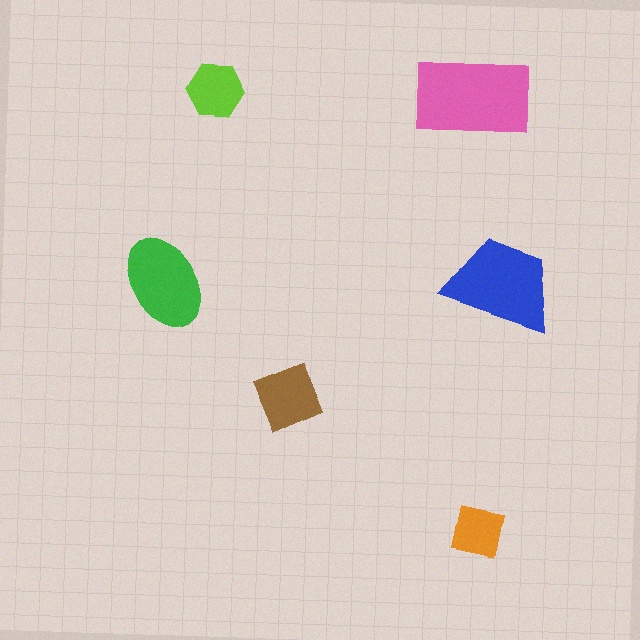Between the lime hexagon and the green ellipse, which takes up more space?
The green ellipse.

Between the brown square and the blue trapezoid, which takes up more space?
The blue trapezoid.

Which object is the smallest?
The orange square.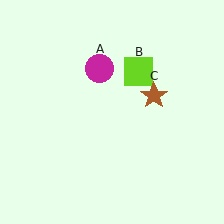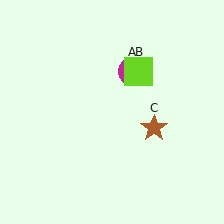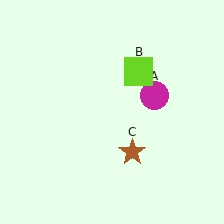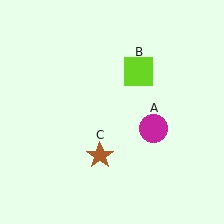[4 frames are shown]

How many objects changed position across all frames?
2 objects changed position: magenta circle (object A), brown star (object C).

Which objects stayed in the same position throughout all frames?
Lime square (object B) remained stationary.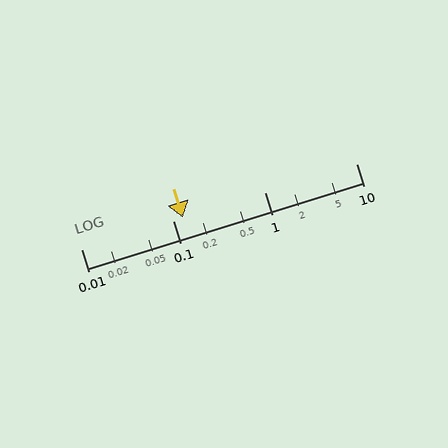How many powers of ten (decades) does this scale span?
The scale spans 3 decades, from 0.01 to 10.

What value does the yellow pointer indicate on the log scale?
The pointer indicates approximately 0.13.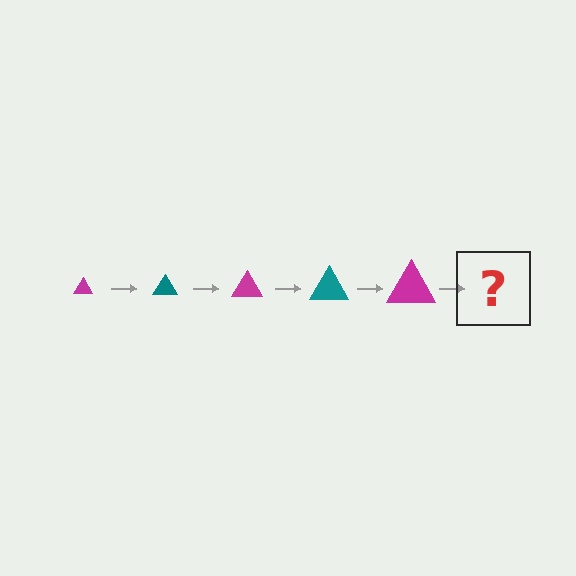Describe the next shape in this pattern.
It should be a teal triangle, larger than the previous one.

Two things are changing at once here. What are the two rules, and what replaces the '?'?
The two rules are that the triangle grows larger each step and the color cycles through magenta and teal. The '?' should be a teal triangle, larger than the previous one.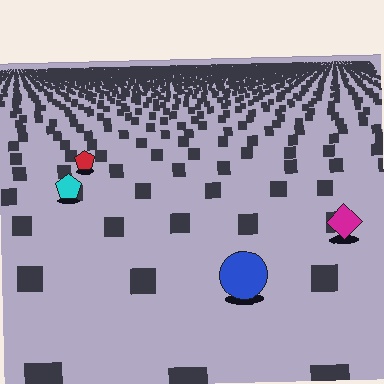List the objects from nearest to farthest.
From nearest to farthest: the blue circle, the magenta diamond, the cyan pentagon, the red pentagon.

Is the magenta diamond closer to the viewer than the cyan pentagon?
Yes. The magenta diamond is closer — you can tell from the texture gradient: the ground texture is coarser near it.